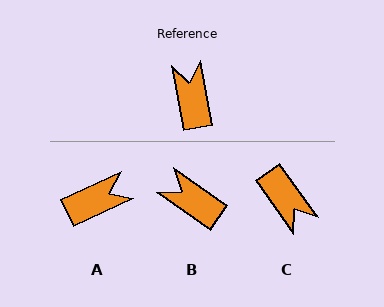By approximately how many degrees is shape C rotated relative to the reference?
Approximately 155 degrees clockwise.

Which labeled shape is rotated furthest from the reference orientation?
C, about 155 degrees away.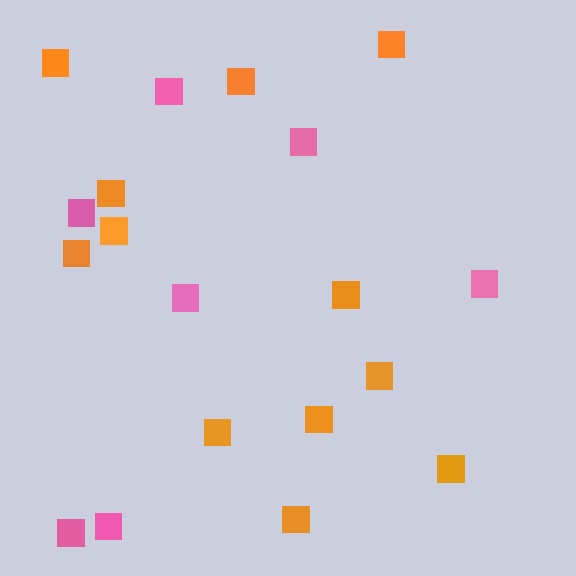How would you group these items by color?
There are 2 groups: one group of pink squares (7) and one group of orange squares (12).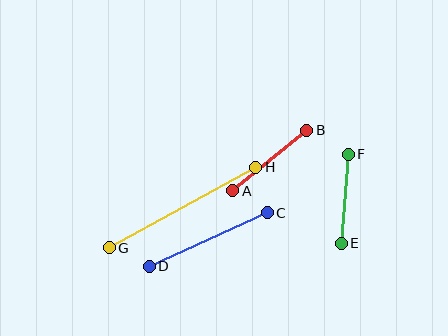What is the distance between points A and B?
The distance is approximately 96 pixels.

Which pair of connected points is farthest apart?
Points G and H are farthest apart.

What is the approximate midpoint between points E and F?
The midpoint is at approximately (345, 199) pixels.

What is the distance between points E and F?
The distance is approximately 89 pixels.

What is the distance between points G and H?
The distance is approximately 167 pixels.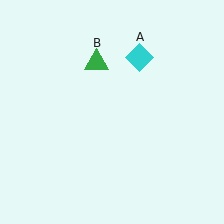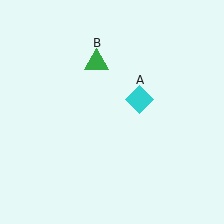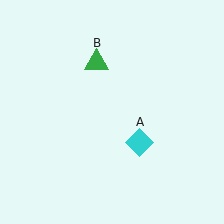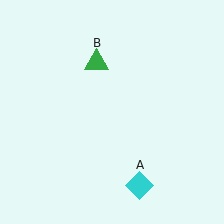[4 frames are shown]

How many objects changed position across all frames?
1 object changed position: cyan diamond (object A).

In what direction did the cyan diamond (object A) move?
The cyan diamond (object A) moved down.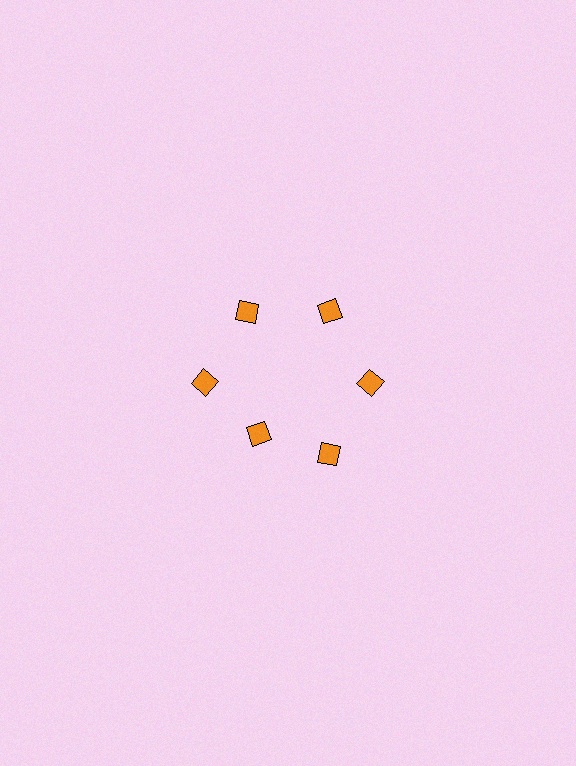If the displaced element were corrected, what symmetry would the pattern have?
It would have 6-fold rotational symmetry — the pattern would map onto itself every 60 degrees.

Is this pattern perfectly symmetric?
No. The 6 orange diamonds are arranged in a ring, but one element near the 7 o'clock position is pulled inward toward the center, breaking the 6-fold rotational symmetry.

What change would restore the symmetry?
The symmetry would be restored by moving it outward, back onto the ring so that all 6 diamonds sit at equal angles and equal distance from the center.